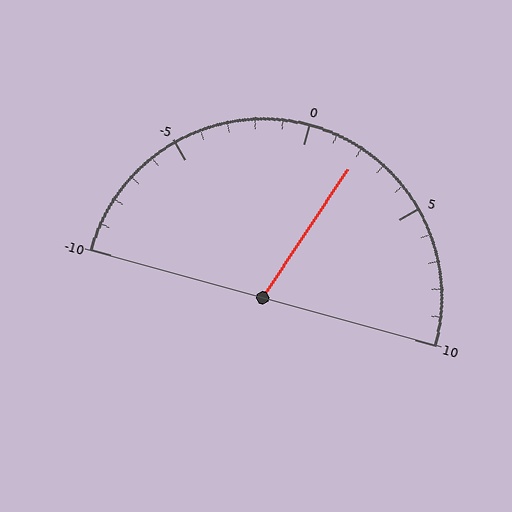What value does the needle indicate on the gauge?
The needle indicates approximately 2.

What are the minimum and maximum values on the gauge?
The gauge ranges from -10 to 10.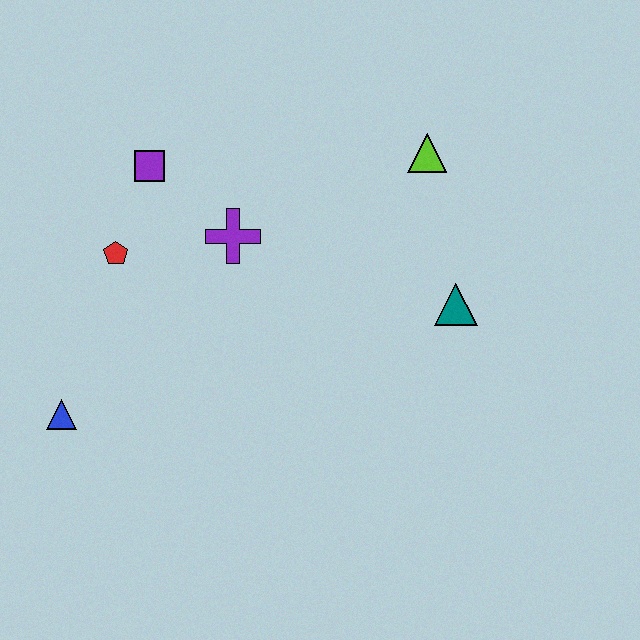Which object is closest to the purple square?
The red pentagon is closest to the purple square.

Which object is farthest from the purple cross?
The blue triangle is farthest from the purple cross.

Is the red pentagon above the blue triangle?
Yes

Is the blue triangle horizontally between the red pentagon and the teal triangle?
No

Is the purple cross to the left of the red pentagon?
No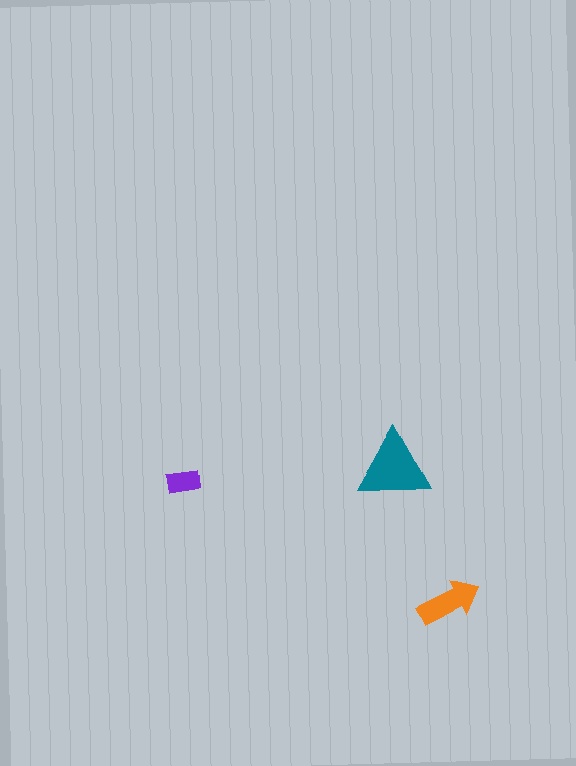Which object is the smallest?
The purple rectangle.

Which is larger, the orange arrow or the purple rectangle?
The orange arrow.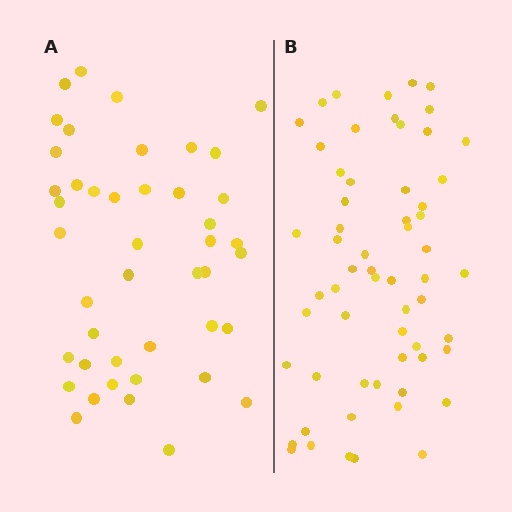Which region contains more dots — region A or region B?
Region B (the right region) has more dots.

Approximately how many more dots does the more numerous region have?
Region B has approximately 15 more dots than region A.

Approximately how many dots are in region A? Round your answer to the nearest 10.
About 40 dots. (The exact count is 44, which rounds to 40.)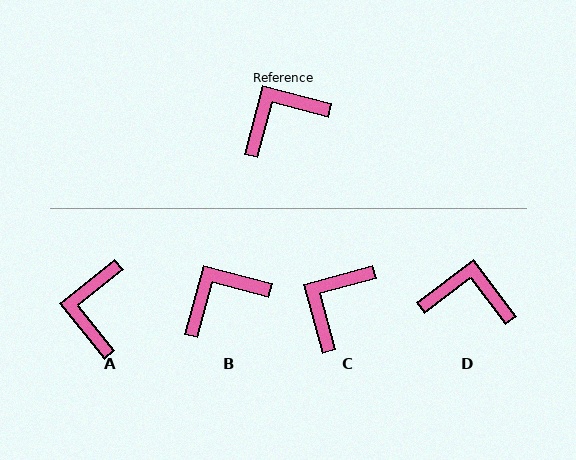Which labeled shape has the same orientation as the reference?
B.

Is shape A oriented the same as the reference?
No, it is off by about 54 degrees.